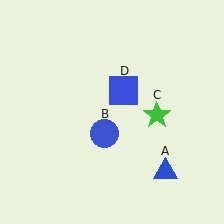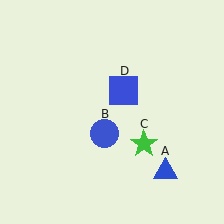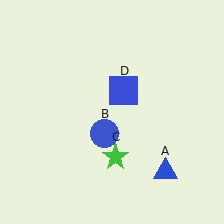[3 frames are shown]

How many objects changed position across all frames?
1 object changed position: green star (object C).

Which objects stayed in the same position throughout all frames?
Blue triangle (object A) and blue circle (object B) and blue square (object D) remained stationary.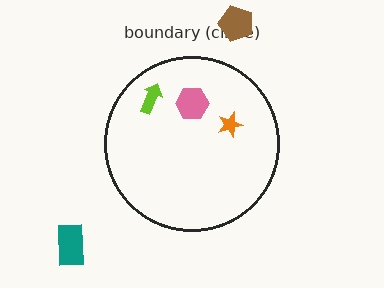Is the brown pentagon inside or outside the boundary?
Outside.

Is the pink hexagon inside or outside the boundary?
Inside.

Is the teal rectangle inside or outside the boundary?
Outside.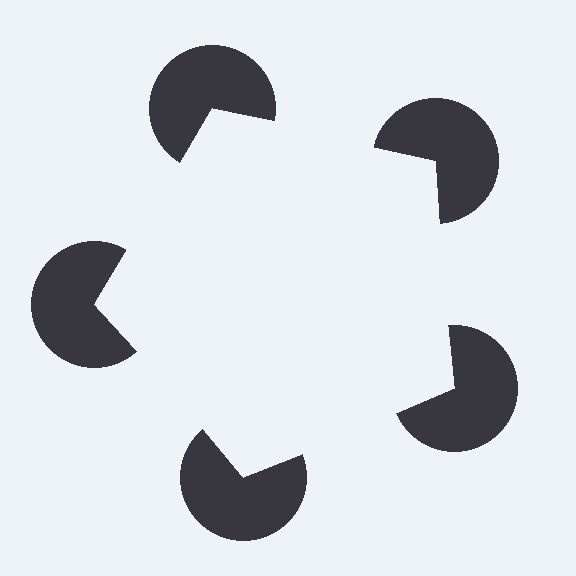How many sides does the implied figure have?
5 sides.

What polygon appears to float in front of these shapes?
An illusory pentagon — its edges are inferred from the aligned wedge cuts in the pac-man discs, not physically drawn.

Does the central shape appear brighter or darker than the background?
It typically appears slightly brighter than the background, even though no actual brightness change is drawn.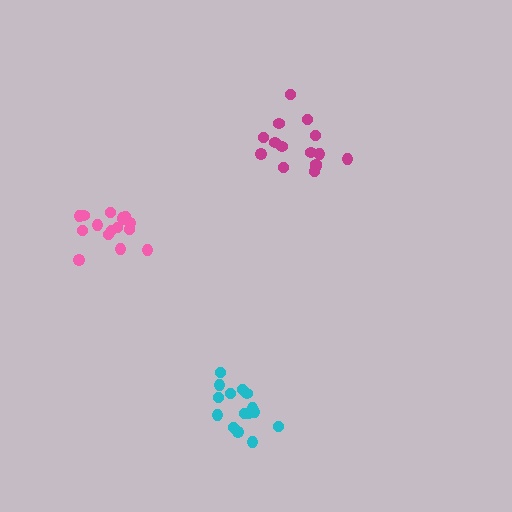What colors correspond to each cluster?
The clusters are colored: magenta, pink, cyan.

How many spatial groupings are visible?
There are 3 spatial groupings.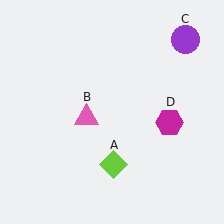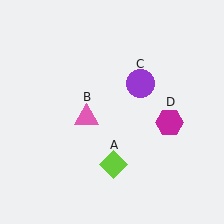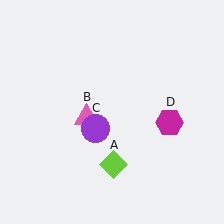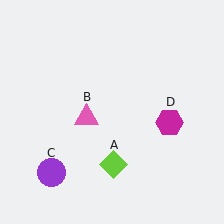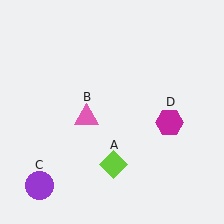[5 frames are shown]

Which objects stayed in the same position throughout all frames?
Lime diamond (object A) and pink triangle (object B) and magenta hexagon (object D) remained stationary.